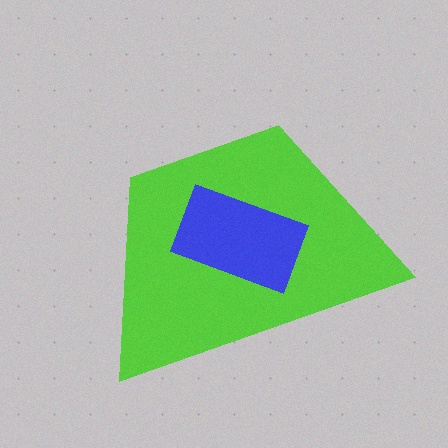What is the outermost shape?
The lime trapezoid.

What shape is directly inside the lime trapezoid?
The blue rectangle.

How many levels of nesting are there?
2.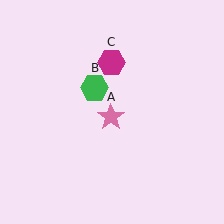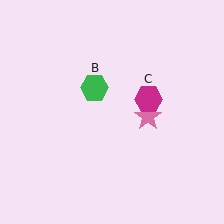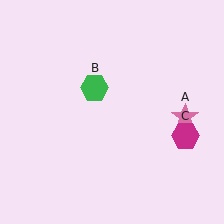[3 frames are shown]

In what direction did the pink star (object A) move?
The pink star (object A) moved right.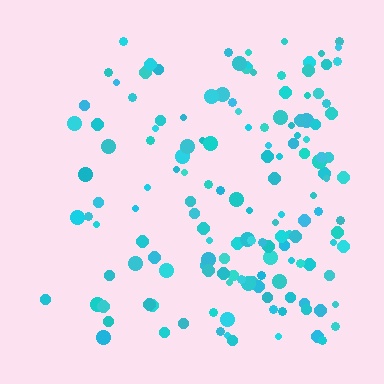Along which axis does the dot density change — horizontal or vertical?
Horizontal.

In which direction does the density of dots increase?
From left to right, with the right side densest.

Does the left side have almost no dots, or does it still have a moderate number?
Still a moderate number, just noticeably fewer than the right.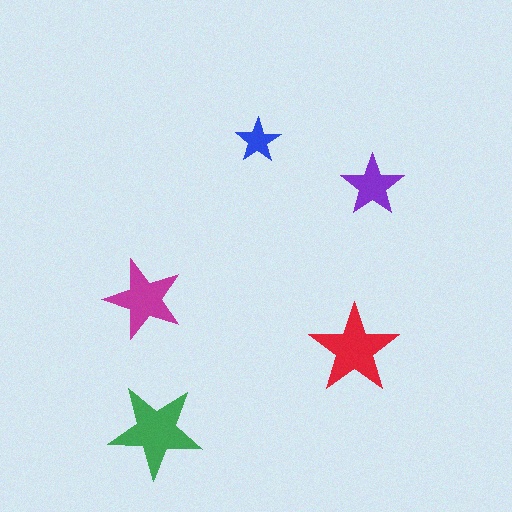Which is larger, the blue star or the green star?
The green one.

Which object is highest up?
The blue star is topmost.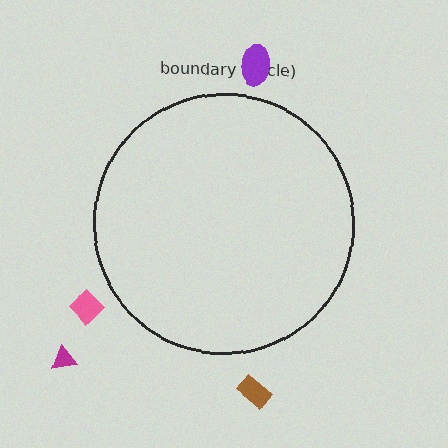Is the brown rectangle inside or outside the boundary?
Outside.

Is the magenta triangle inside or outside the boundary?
Outside.